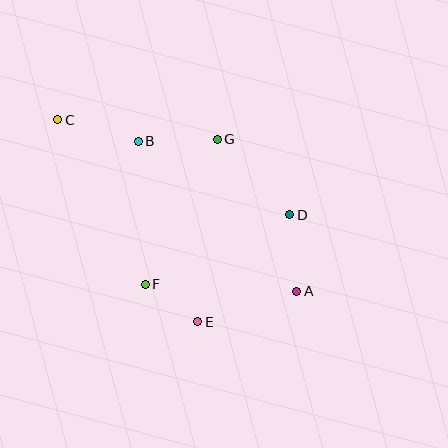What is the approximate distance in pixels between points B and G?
The distance between B and G is approximately 79 pixels.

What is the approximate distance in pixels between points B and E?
The distance between B and E is approximately 190 pixels.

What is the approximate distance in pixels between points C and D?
The distance between C and D is approximately 250 pixels.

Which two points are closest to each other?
Points E and F are closest to each other.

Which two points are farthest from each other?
Points A and C are farthest from each other.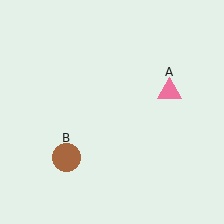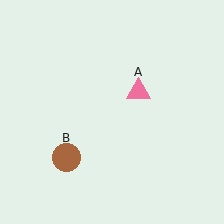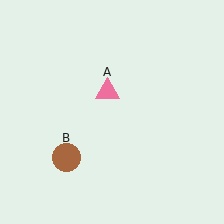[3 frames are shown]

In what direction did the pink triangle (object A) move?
The pink triangle (object A) moved left.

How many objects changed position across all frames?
1 object changed position: pink triangle (object A).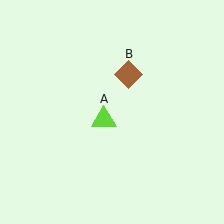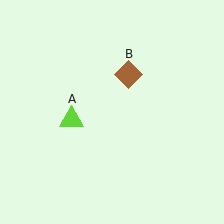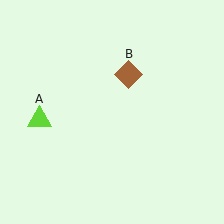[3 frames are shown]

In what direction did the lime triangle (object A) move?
The lime triangle (object A) moved left.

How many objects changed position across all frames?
1 object changed position: lime triangle (object A).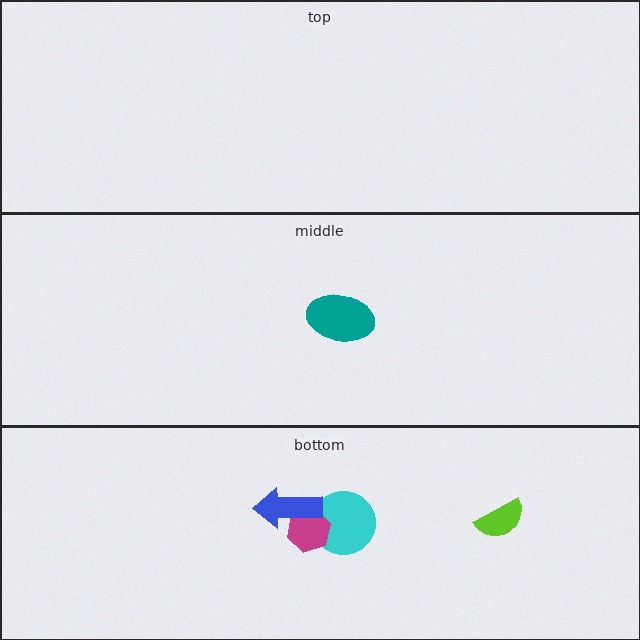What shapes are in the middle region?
The teal ellipse.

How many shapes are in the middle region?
1.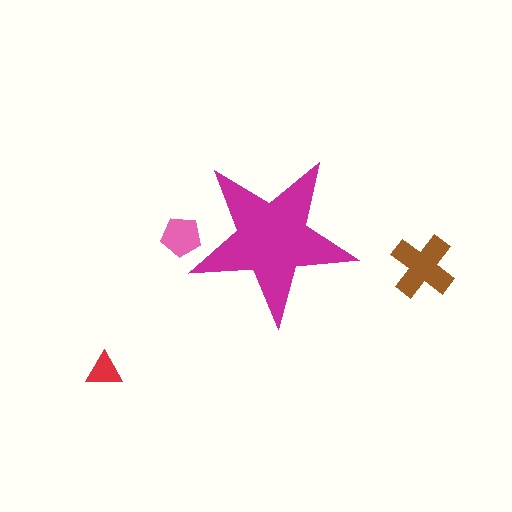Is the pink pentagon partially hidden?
Yes, the pink pentagon is partially hidden behind the magenta star.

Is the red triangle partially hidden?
No, the red triangle is fully visible.